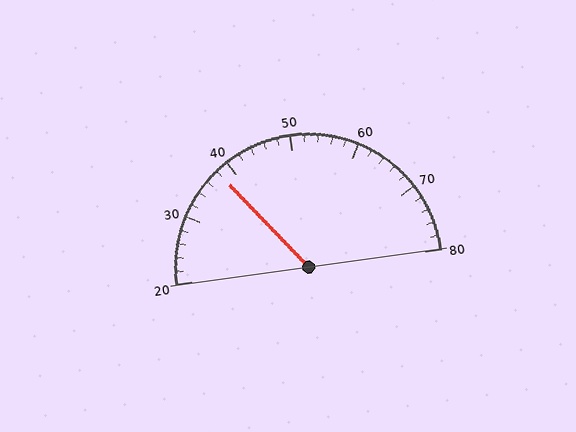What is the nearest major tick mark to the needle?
The nearest major tick mark is 40.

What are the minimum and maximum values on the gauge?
The gauge ranges from 20 to 80.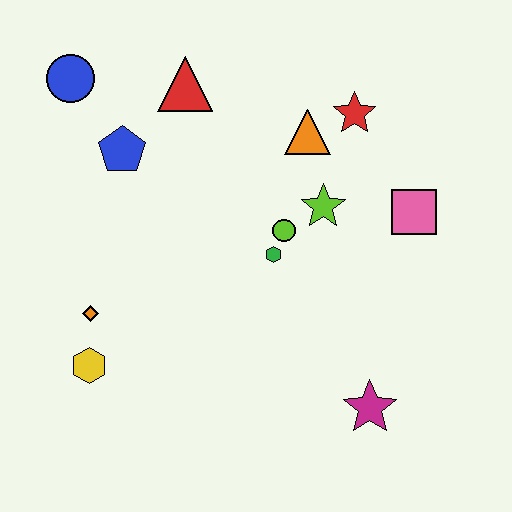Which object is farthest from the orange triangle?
The yellow hexagon is farthest from the orange triangle.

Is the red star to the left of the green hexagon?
No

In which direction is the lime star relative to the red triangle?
The lime star is to the right of the red triangle.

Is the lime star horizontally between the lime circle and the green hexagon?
No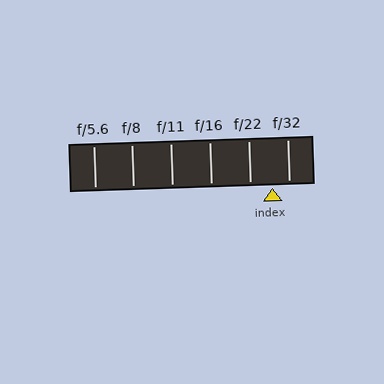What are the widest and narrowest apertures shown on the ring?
The widest aperture shown is f/5.6 and the narrowest is f/32.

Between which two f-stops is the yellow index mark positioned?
The index mark is between f/22 and f/32.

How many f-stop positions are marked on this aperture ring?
There are 6 f-stop positions marked.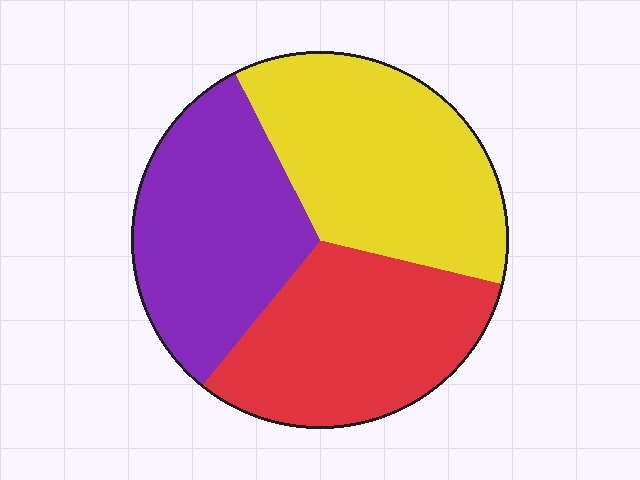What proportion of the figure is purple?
Purple covers about 30% of the figure.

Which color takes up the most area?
Yellow, at roughly 35%.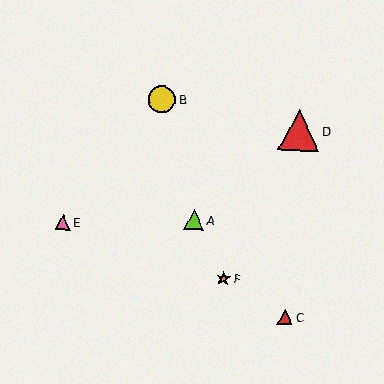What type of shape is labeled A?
Shape A is a lime triangle.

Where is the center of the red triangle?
The center of the red triangle is at (285, 317).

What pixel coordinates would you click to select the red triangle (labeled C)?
Click at (285, 317) to select the red triangle C.